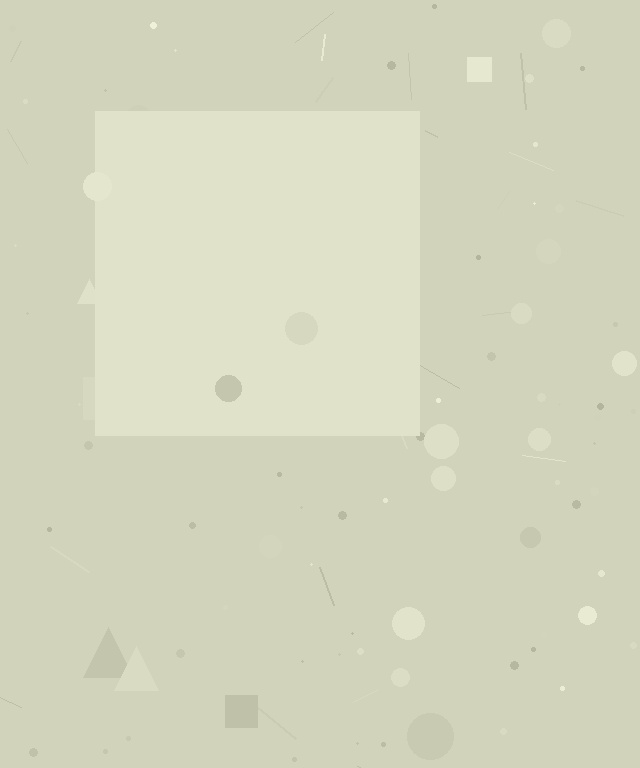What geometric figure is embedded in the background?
A square is embedded in the background.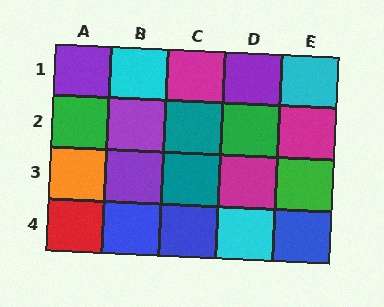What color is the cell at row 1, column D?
Purple.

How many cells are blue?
3 cells are blue.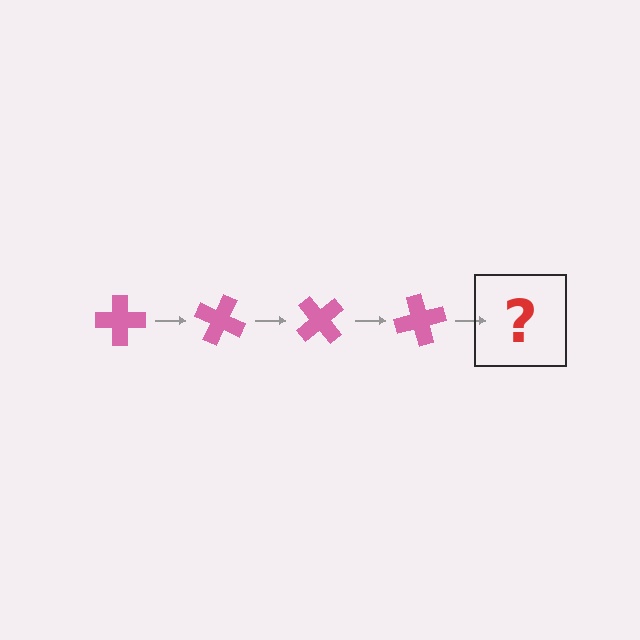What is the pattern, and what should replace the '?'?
The pattern is that the cross rotates 25 degrees each step. The '?' should be a pink cross rotated 100 degrees.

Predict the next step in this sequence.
The next step is a pink cross rotated 100 degrees.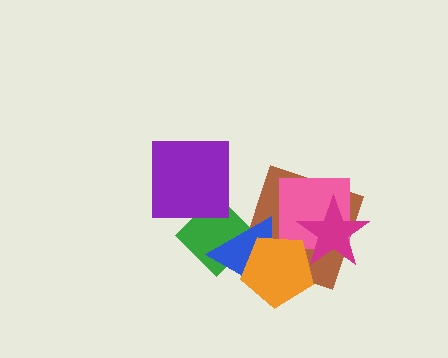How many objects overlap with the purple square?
1 object overlaps with the purple square.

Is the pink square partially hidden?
Yes, it is partially covered by another shape.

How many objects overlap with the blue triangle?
3 objects overlap with the blue triangle.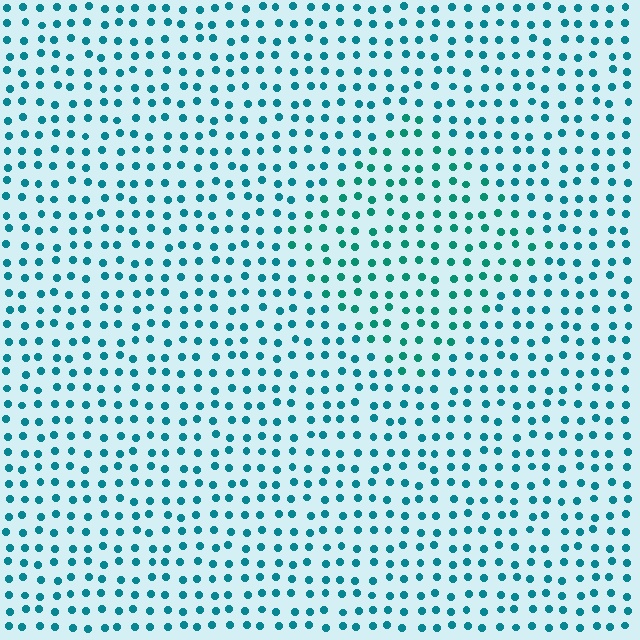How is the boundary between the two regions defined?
The boundary is defined purely by a slight shift in hue (about 19 degrees). Spacing, size, and orientation are identical on both sides.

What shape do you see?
I see a diamond.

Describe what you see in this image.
The image is filled with small teal elements in a uniform arrangement. A diamond-shaped region is visible where the elements are tinted to a slightly different hue, forming a subtle color boundary.